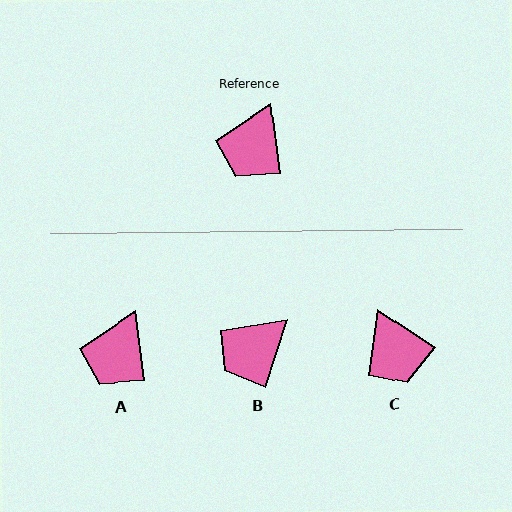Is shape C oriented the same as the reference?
No, it is off by about 48 degrees.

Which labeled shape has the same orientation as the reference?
A.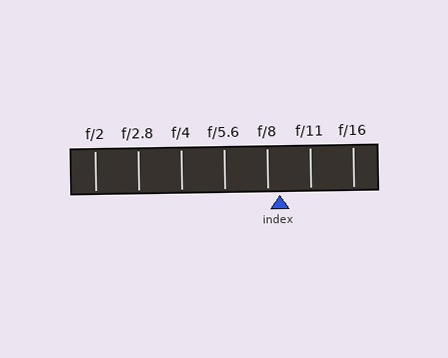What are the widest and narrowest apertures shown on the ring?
The widest aperture shown is f/2 and the narrowest is f/16.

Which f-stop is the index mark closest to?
The index mark is closest to f/8.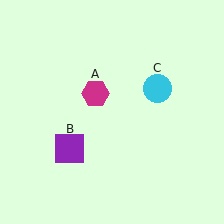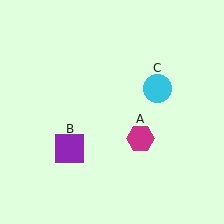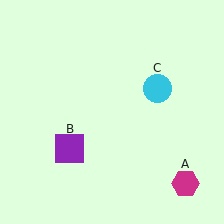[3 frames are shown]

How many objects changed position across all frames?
1 object changed position: magenta hexagon (object A).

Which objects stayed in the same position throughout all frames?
Purple square (object B) and cyan circle (object C) remained stationary.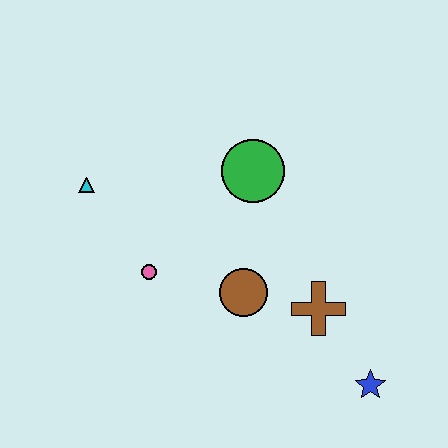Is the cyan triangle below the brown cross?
No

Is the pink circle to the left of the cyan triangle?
No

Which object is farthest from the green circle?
The blue star is farthest from the green circle.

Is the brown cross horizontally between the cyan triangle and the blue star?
Yes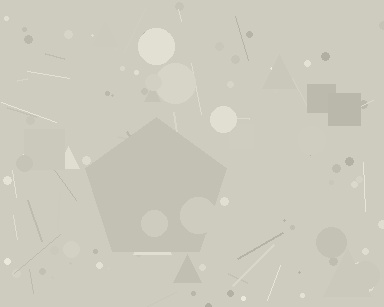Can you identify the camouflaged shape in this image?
The camouflaged shape is a pentagon.